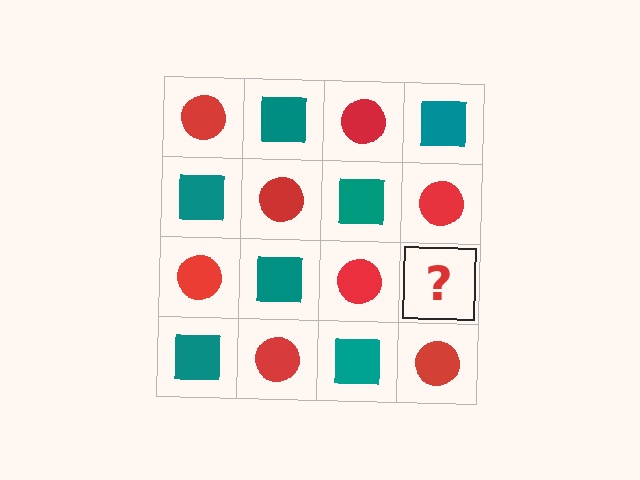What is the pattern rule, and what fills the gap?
The rule is that it alternates red circle and teal square in a checkerboard pattern. The gap should be filled with a teal square.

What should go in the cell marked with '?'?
The missing cell should contain a teal square.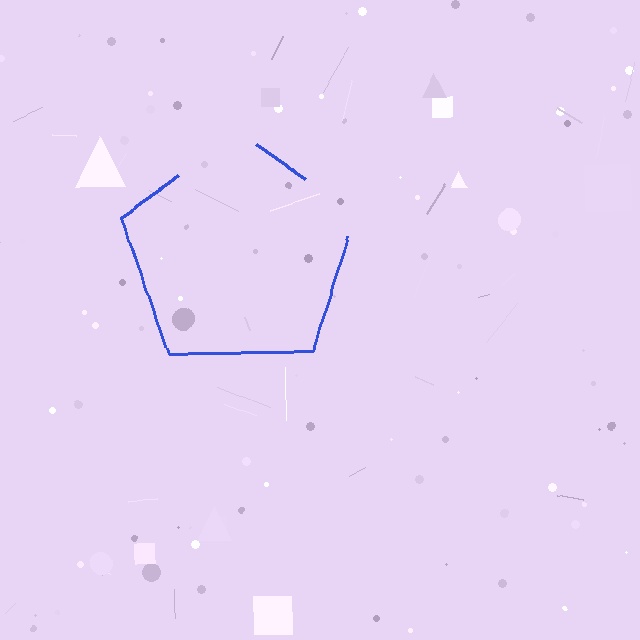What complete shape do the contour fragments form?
The contour fragments form a pentagon.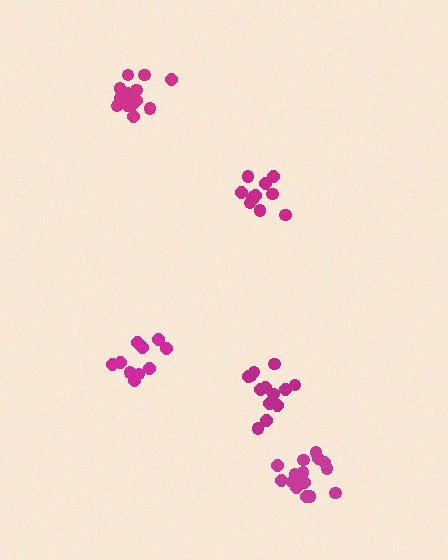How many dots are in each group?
Group 1: 13 dots, Group 2: 11 dots, Group 3: 10 dots, Group 4: 15 dots, Group 5: 14 dots (63 total).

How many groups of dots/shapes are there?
There are 5 groups.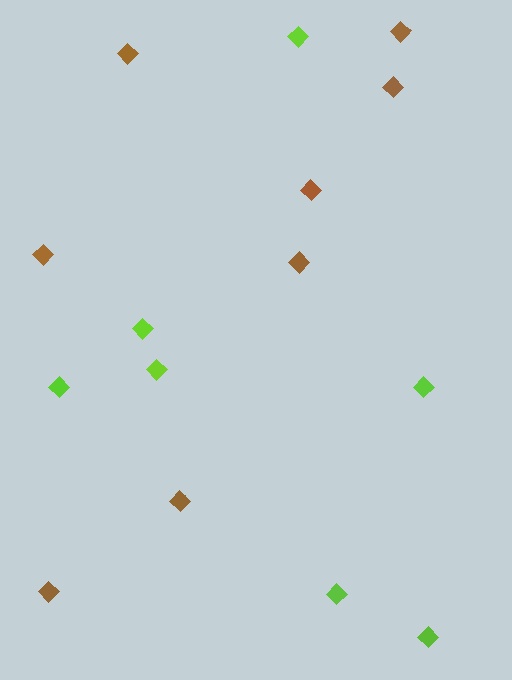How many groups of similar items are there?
There are 2 groups: one group of brown diamonds (8) and one group of lime diamonds (7).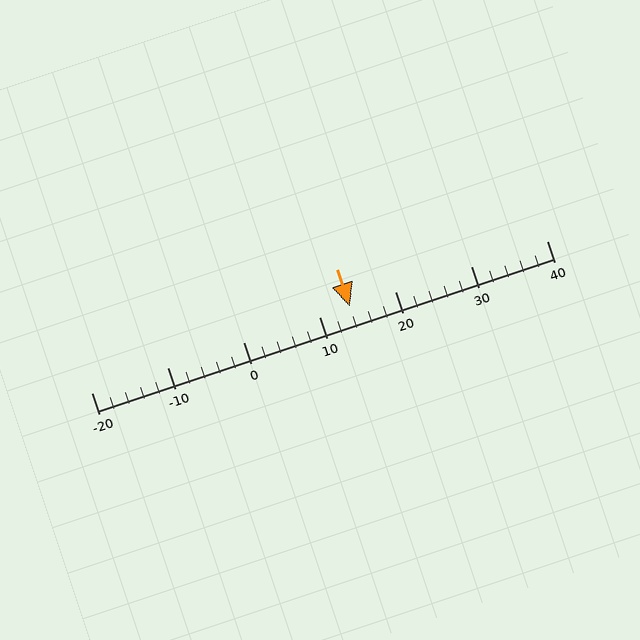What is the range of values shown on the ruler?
The ruler shows values from -20 to 40.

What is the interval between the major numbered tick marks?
The major tick marks are spaced 10 units apart.